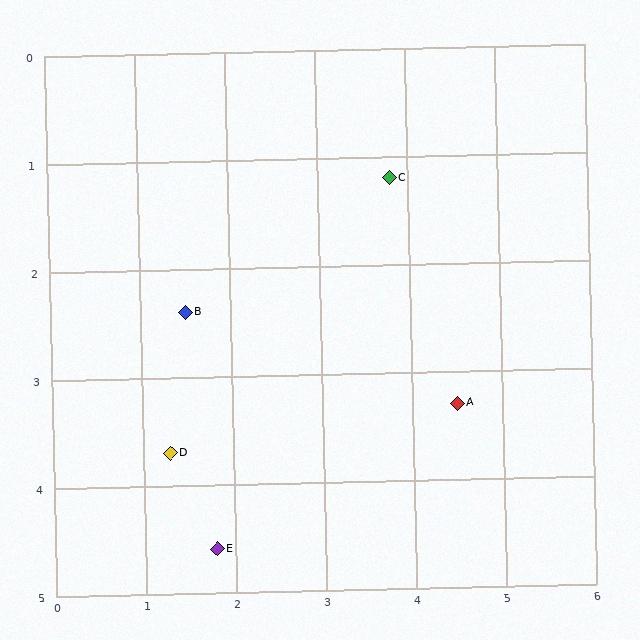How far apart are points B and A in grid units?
Points B and A are about 3.1 grid units apart.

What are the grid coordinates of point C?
Point C is at approximately (3.8, 1.2).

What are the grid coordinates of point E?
Point E is at approximately (1.8, 4.6).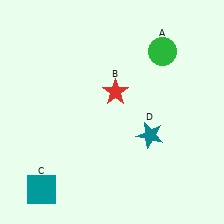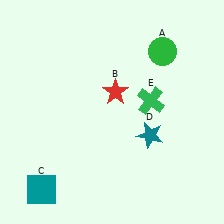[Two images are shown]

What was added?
A green cross (E) was added in Image 2.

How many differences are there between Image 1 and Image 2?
There is 1 difference between the two images.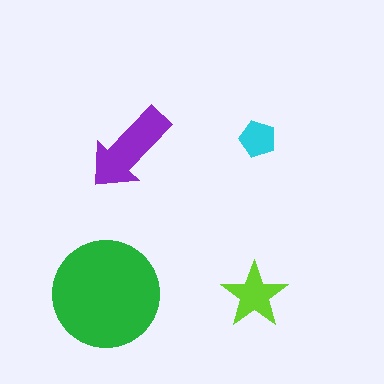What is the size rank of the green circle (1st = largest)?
1st.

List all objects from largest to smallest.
The green circle, the purple arrow, the lime star, the cyan pentagon.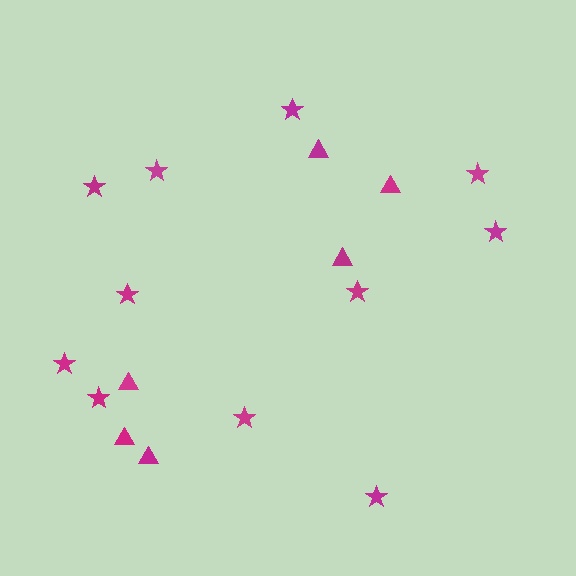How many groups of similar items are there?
There are 2 groups: one group of triangles (6) and one group of stars (11).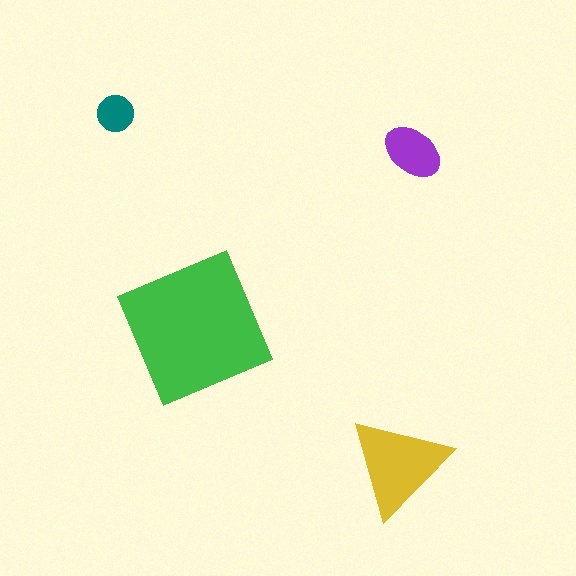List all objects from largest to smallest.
The green square, the yellow triangle, the purple ellipse, the teal circle.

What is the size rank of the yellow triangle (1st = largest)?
2nd.